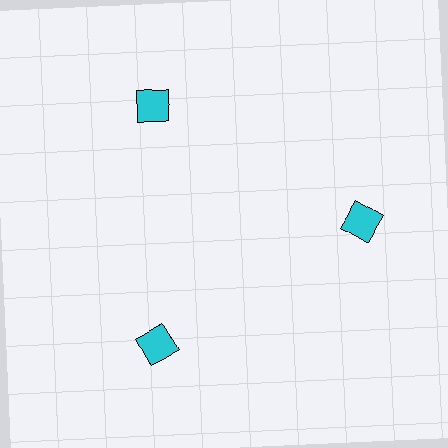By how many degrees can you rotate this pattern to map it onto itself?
The pattern maps onto itself every 120 degrees of rotation.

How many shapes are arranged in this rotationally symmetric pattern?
There are 3 shapes, arranged in 3 groups of 1.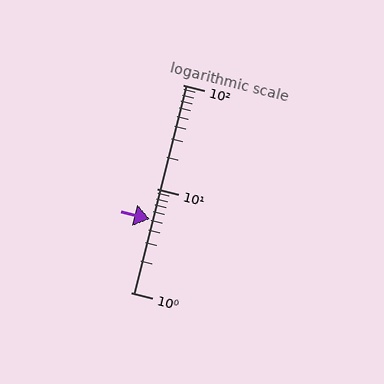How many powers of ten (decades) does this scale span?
The scale spans 2 decades, from 1 to 100.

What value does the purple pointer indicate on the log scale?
The pointer indicates approximately 5.1.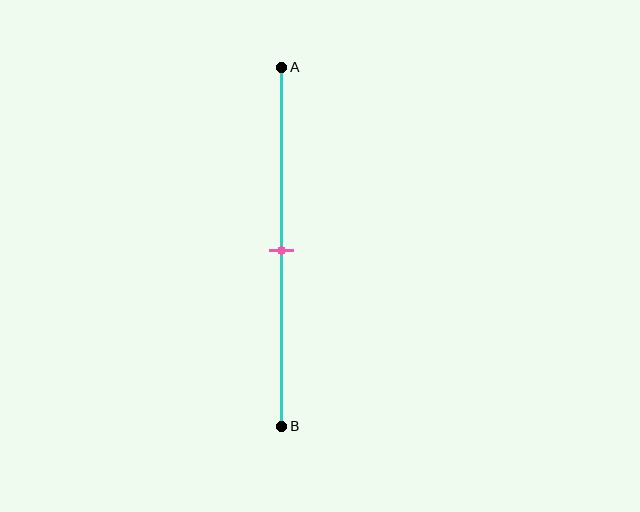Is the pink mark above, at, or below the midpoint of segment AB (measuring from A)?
The pink mark is approximately at the midpoint of segment AB.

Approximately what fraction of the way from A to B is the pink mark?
The pink mark is approximately 50% of the way from A to B.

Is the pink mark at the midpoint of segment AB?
Yes, the mark is approximately at the midpoint.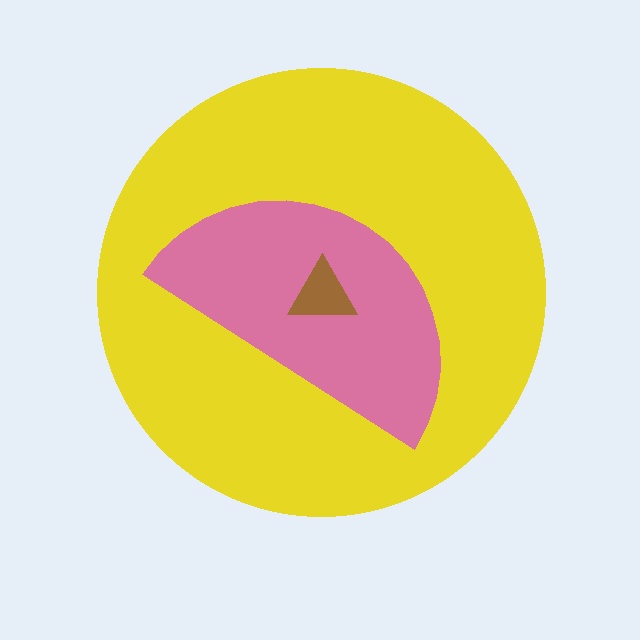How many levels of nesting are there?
3.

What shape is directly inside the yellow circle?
The pink semicircle.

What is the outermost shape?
The yellow circle.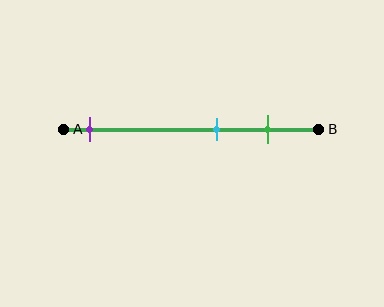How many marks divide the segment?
There are 3 marks dividing the segment.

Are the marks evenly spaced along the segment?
No, the marks are not evenly spaced.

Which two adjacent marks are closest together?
The cyan and green marks are the closest adjacent pair.